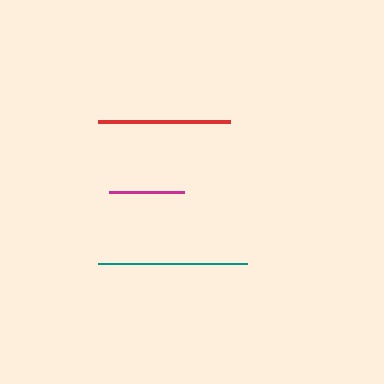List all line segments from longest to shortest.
From longest to shortest: teal, red, magenta.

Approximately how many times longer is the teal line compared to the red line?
The teal line is approximately 1.1 times the length of the red line.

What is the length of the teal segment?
The teal segment is approximately 149 pixels long.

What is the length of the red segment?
The red segment is approximately 132 pixels long.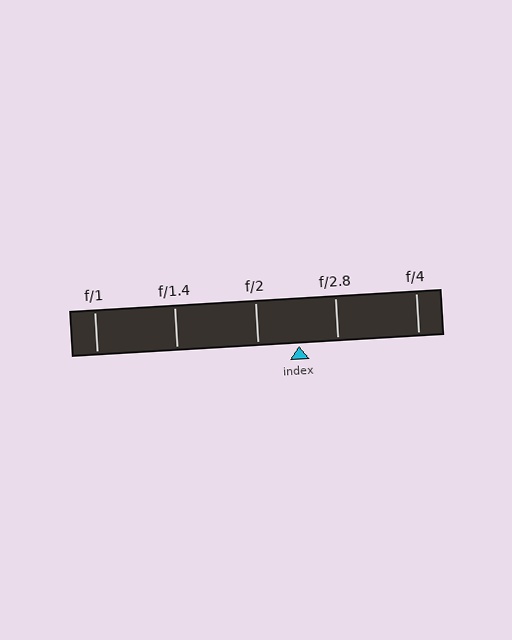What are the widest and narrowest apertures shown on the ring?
The widest aperture shown is f/1 and the narrowest is f/4.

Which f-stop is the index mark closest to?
The index mark is closest to f/2.8.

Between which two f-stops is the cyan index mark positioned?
The index mark is between f/2 and f/2.8.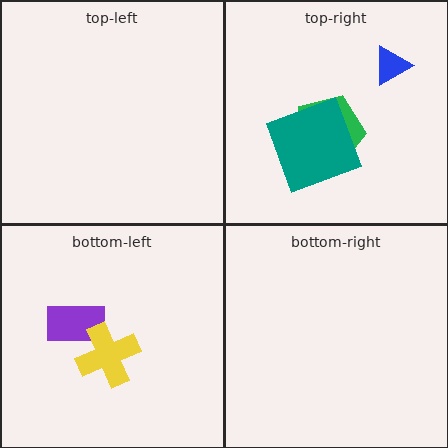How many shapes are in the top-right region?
3.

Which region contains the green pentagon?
The top-right region.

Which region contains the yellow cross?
The bottom-left region.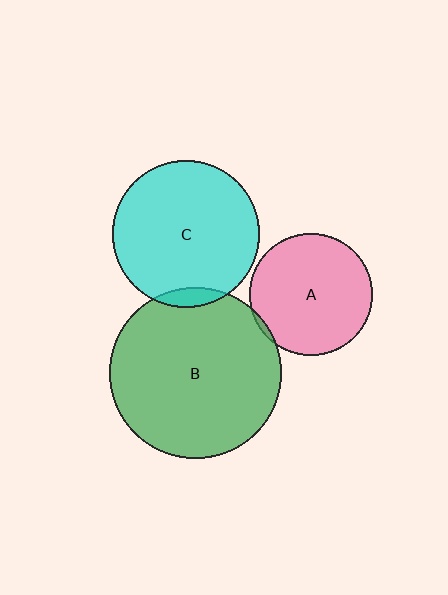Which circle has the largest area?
Circle B (green).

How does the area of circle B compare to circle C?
Approximately 1.4 times.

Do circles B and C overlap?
Yes.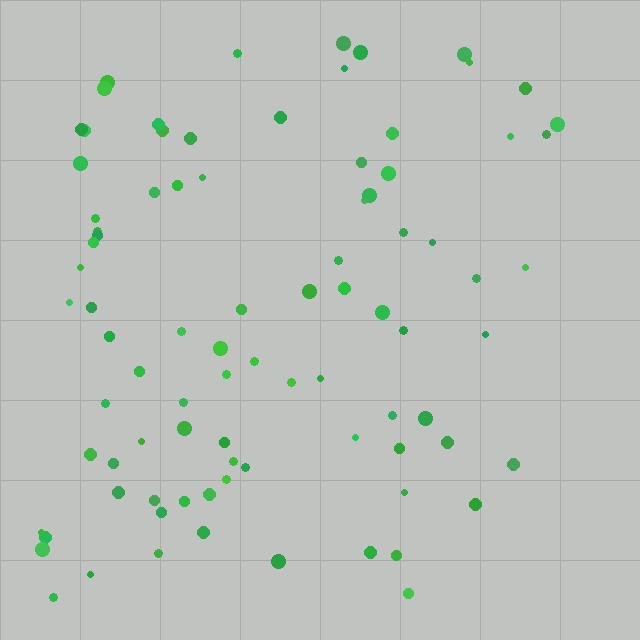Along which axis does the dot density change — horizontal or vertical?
Horizontal.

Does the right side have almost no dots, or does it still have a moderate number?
Still a moderate number, just noticeably fewer than the left.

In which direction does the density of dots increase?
From right to left, with the left side densest.